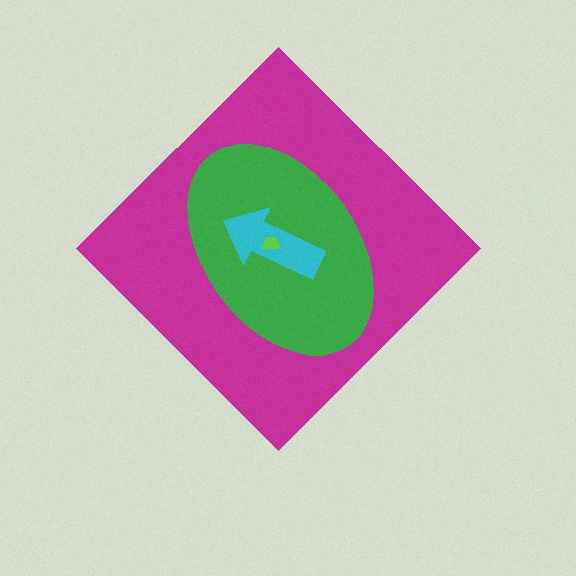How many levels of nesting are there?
4.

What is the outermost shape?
The magenta diamond.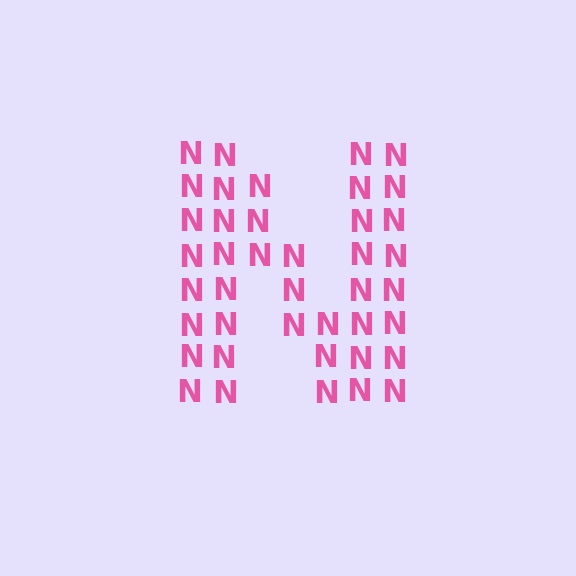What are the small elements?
The small elements are letter N's.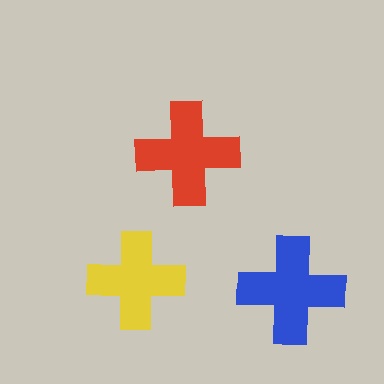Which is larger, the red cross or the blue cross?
The blue one.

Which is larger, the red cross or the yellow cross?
The red one.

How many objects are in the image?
There are 3 objects in the image.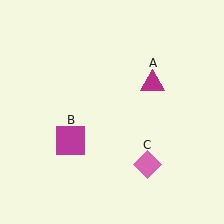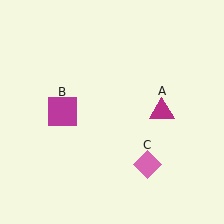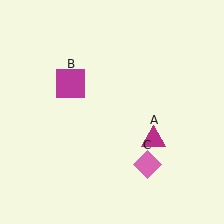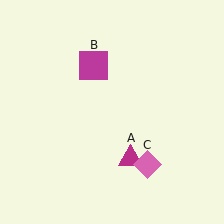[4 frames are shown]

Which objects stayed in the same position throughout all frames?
Pink diamond (object C) remained stationary.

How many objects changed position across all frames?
2 objects changed position: magenta triangle (object A), magenta square (object B).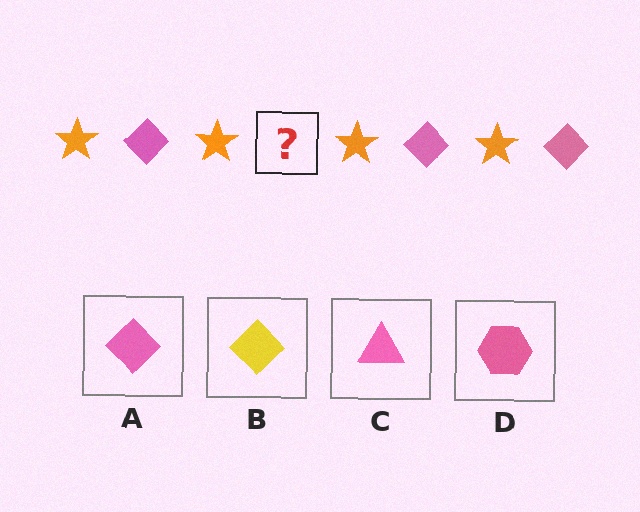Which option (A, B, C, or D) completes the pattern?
A.